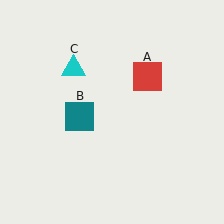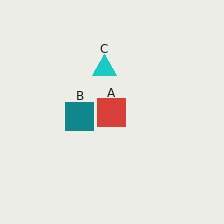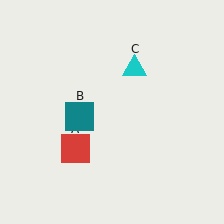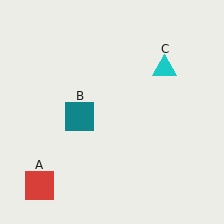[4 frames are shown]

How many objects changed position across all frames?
2 objects changed position: red square (object A), cyan triangle (object C).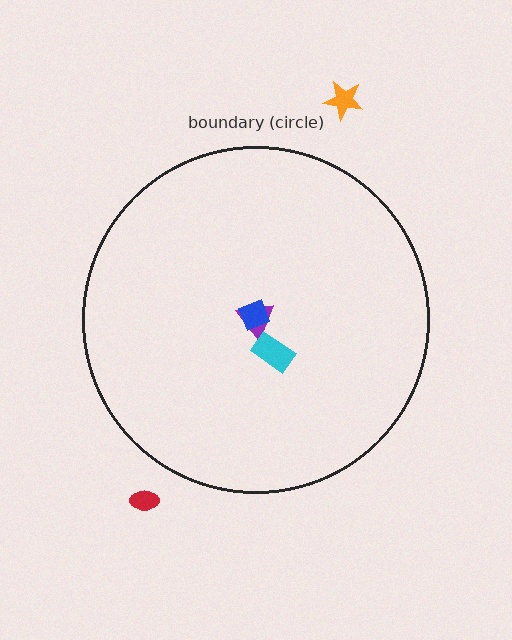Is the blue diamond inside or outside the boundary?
Inside.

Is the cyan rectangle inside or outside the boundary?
Inside.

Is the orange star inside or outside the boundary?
Outside.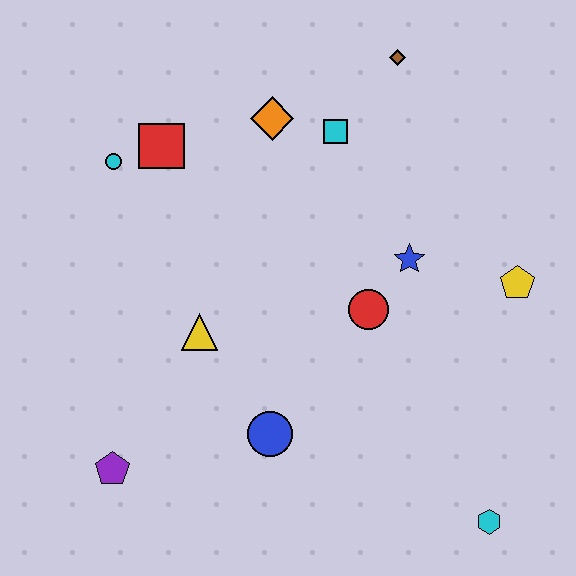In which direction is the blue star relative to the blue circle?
The blue star is above the blue circle.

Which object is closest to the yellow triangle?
The blue circle is closest to the yellow triangle.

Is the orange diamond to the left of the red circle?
Yes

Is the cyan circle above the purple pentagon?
Yes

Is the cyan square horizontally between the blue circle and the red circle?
Yes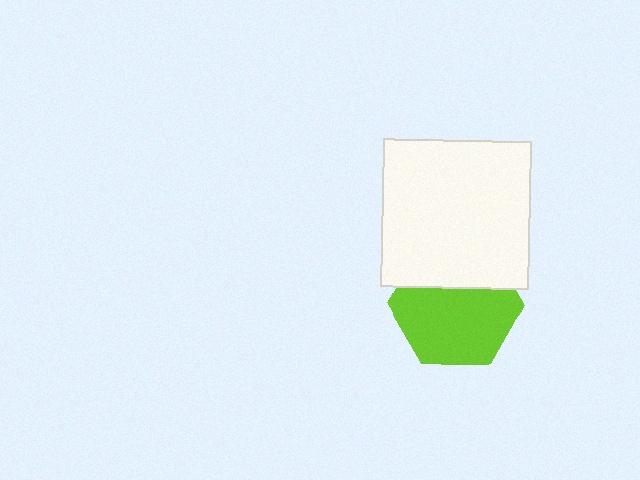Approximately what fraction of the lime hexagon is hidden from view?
Roughly 33% of the lime hexagon is hidden behind the white square.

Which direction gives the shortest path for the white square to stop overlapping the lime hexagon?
Moving up gives the shortest separation.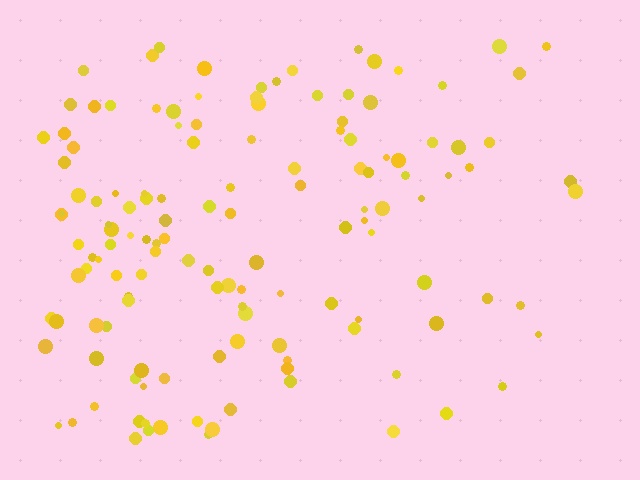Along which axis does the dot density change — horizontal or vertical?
Horizontal.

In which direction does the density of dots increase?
From right to left, with the left side densest.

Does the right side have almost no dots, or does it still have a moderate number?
Still a moderate number, just noticeably fewer than the left.